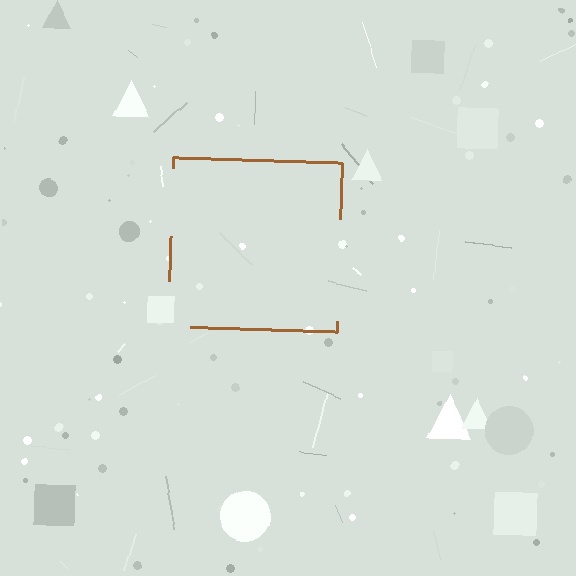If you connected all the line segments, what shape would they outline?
They would outline a square.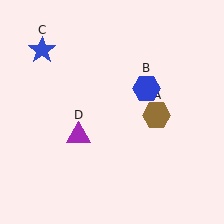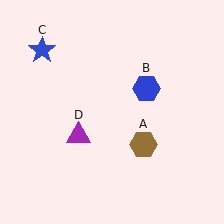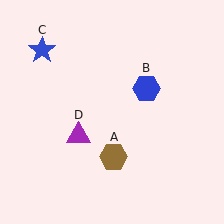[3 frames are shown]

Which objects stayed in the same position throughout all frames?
Blue hexagon (object B) and blue star (object C) and purple triangle (object D) remained stationary.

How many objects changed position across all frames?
1 object changed position: brown hexagon (object A).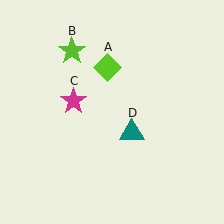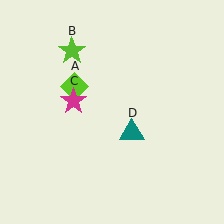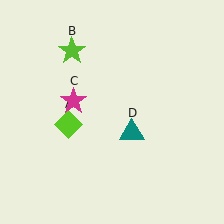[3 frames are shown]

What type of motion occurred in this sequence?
The lime diamond (object A) rotated counterclockwise around the center of the scene.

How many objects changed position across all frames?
1 object changed position: lime diamond (object A).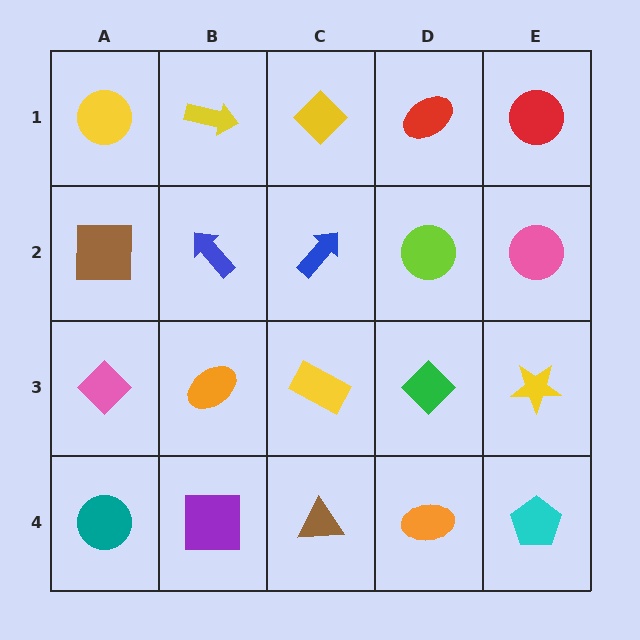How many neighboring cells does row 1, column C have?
3.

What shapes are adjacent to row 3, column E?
A pink circle (row 2, column E), a cyan pentagon (row 4, column E), a green diamond (row 3, column D).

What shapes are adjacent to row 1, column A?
A brown square (row 2, column A), a yellow arrow (row 1, column B).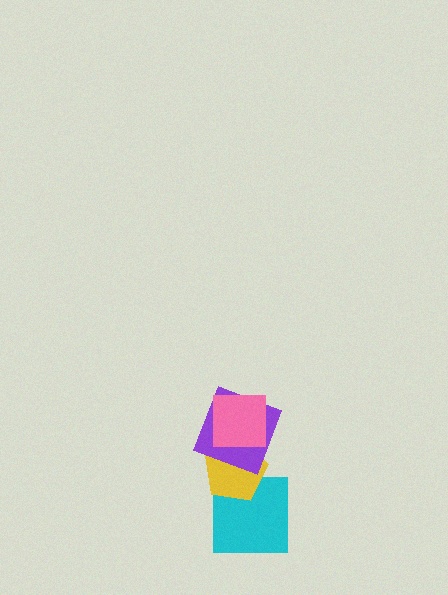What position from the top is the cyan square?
The cyan square is 4th from the top.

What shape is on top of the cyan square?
The yellow pentagon is on top of the cyan square.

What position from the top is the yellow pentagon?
The yellow pentagon is 3rd from the top.